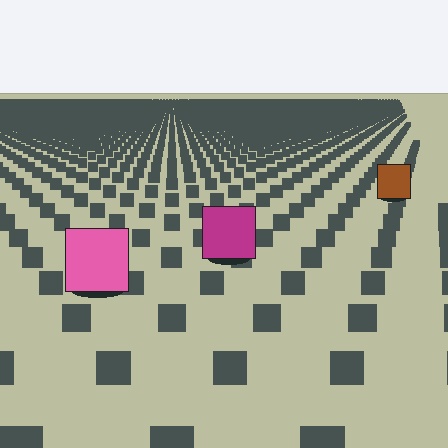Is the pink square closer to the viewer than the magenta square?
Yes. The pink square is closer — you can tell from the texture gradient: the ground texture is coarser near it.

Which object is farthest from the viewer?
The brown square is farthest from the viewer. It appears smaller and the ground texture around it is denser.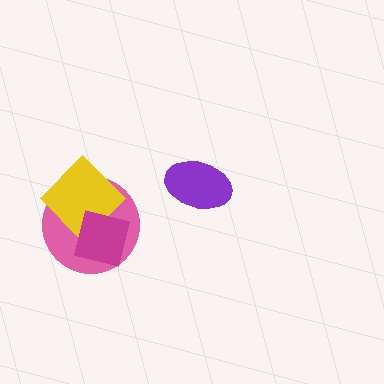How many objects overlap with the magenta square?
2 objects overlap with the magenta square.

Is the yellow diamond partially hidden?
Yes, it is partially covered by another shape.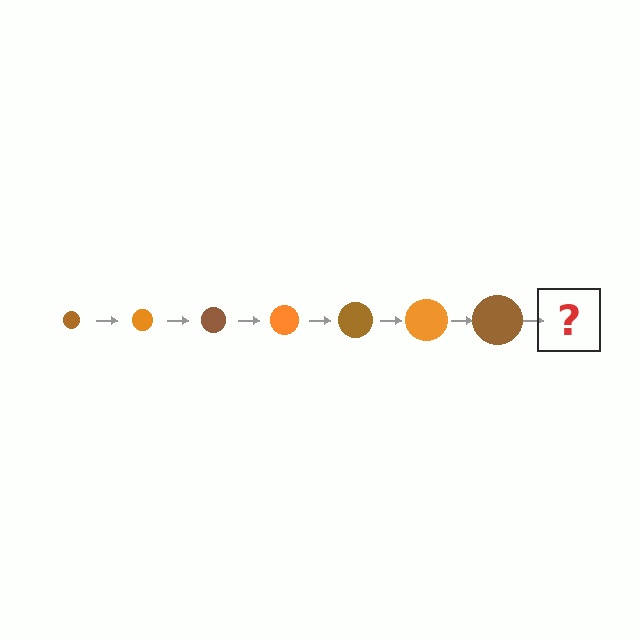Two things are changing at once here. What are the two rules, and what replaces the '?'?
The two rules are that the circle grows larger each step and the color cycles through brown and orange. The '?' should be an orange circle, larger than the previous one.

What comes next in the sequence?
The next element should be an orange circle, larger than the previous one.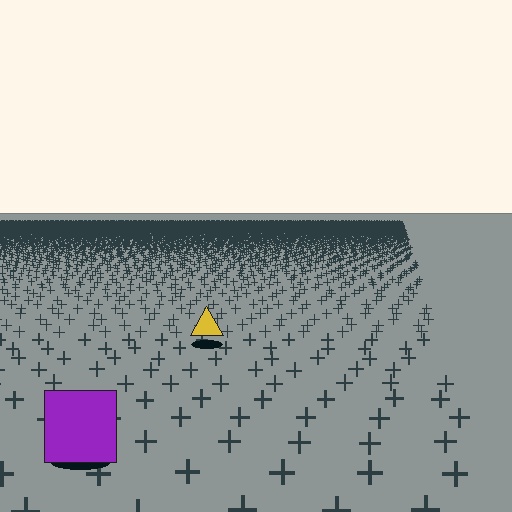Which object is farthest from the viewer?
The yellow triangle is farthest from the viewer. It appears smaller and the ground texture around it is denser.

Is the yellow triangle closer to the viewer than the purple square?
No. The purple square is closer — you can tell from the texture gradient: the ground texture is coarser near it.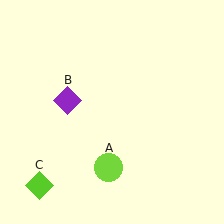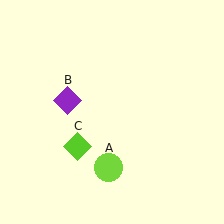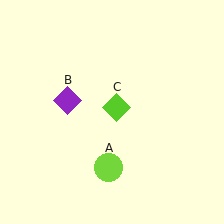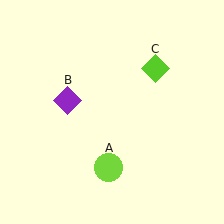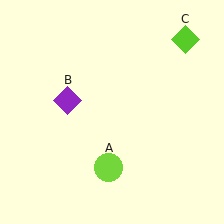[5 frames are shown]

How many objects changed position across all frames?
1 object changed position: lime diamond (object C).